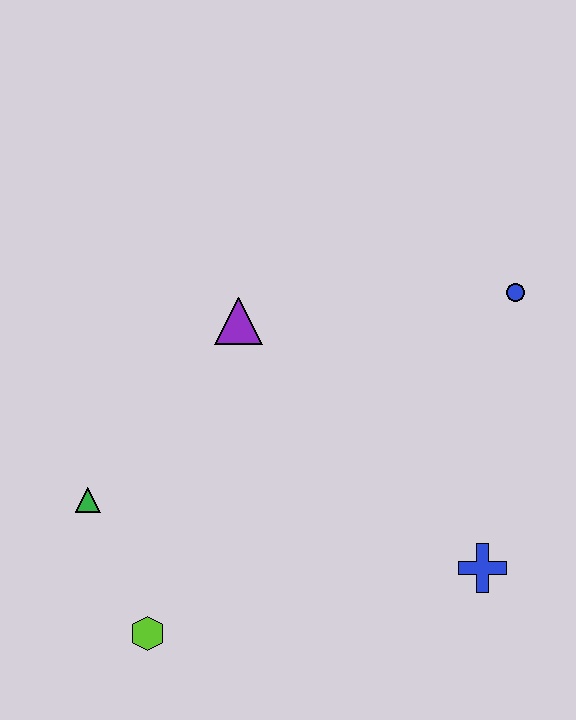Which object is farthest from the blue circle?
The lime hexagon is farthest from the blue circle.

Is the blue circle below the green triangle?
No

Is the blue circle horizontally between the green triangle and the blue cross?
No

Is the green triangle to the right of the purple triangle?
No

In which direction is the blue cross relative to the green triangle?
The blue cross is to the right of the green triangle.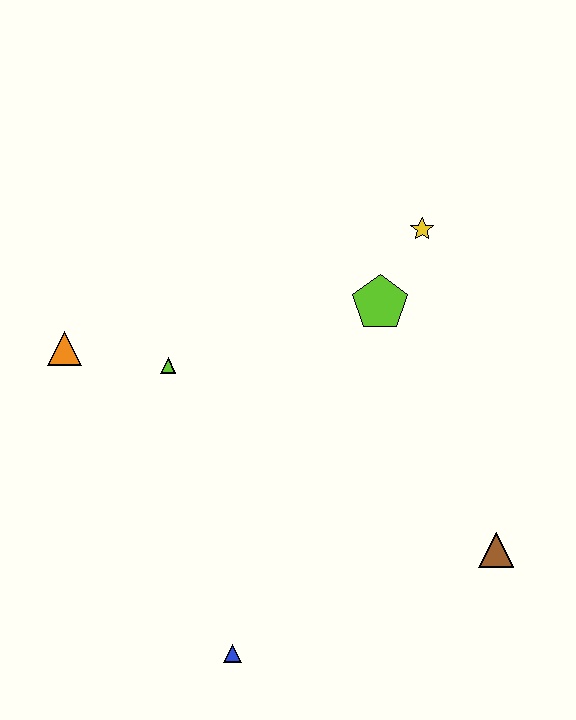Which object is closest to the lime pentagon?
The yellow star is closest to the lime pentagon.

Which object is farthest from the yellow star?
The blue triangle is farthest from the yellow star.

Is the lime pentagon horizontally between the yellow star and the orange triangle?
Yes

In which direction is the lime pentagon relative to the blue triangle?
The lime pentagon is above the blue triangle.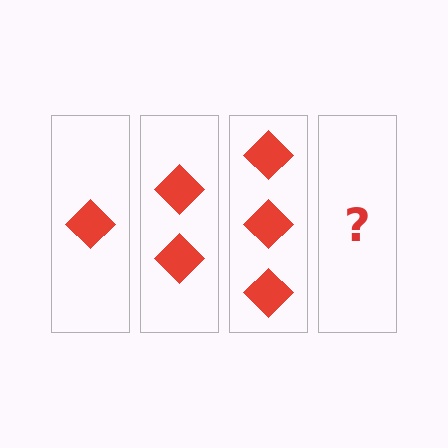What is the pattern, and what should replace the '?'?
The pattern is that each step adds one more diamond. The '?' should be 4 diamonds.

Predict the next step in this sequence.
The next step is 4 diamonds.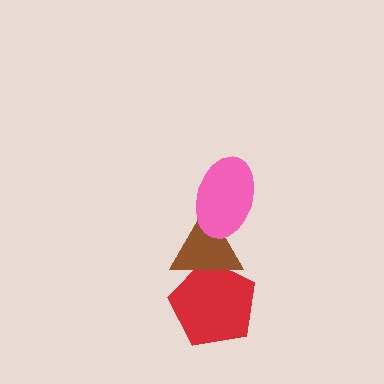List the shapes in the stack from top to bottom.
From top to bottom: the pink ellipse, the brown triangle, the red pentagon.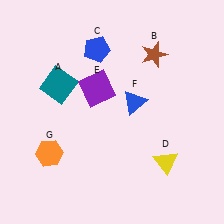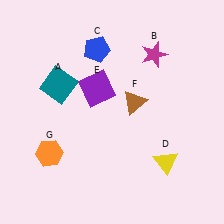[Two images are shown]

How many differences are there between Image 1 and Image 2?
There are 2 differences between the two images.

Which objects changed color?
B changed from brown to magenta. F changed from blue to brown.